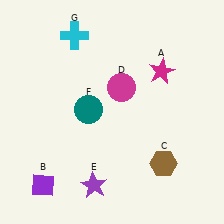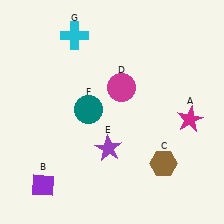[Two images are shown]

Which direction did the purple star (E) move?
The purple star (E) moved up.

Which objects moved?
The objects that moved are: the magenta star (A), the purple star (E).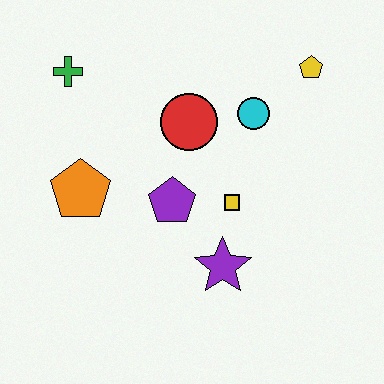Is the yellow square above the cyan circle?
No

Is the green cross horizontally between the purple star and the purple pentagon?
No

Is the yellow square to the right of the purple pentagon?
Yes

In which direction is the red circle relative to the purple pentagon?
The red circle is above the purple pentagon.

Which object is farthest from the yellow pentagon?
The orange pentagon is farthest from the yellow pentagon.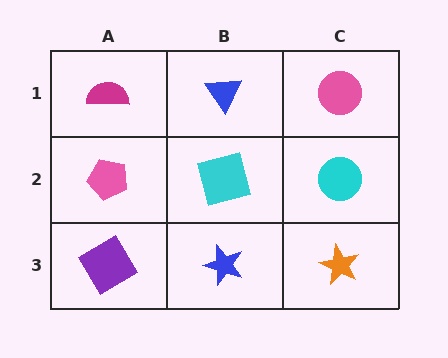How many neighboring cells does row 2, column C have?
3.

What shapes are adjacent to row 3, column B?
A cyan square (row 2, column B), a purple diamond (row 3, column A), an orange star (row 3, column C).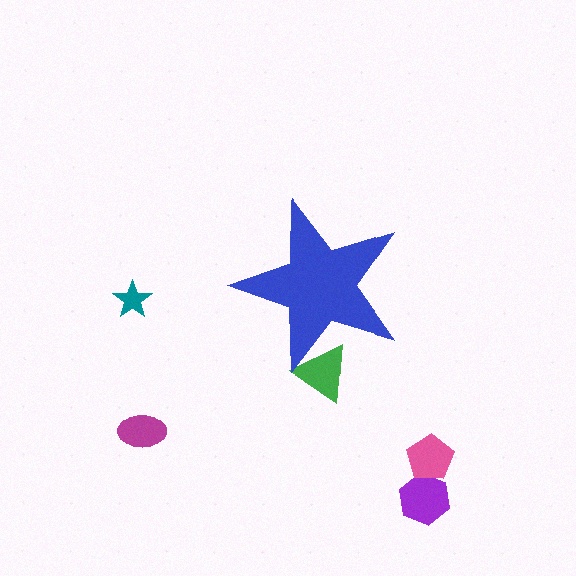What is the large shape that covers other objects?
A blue star.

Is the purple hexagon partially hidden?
No, the purple hexagon is fully visible.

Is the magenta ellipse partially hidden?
No, the magenta ellipse is fully visible.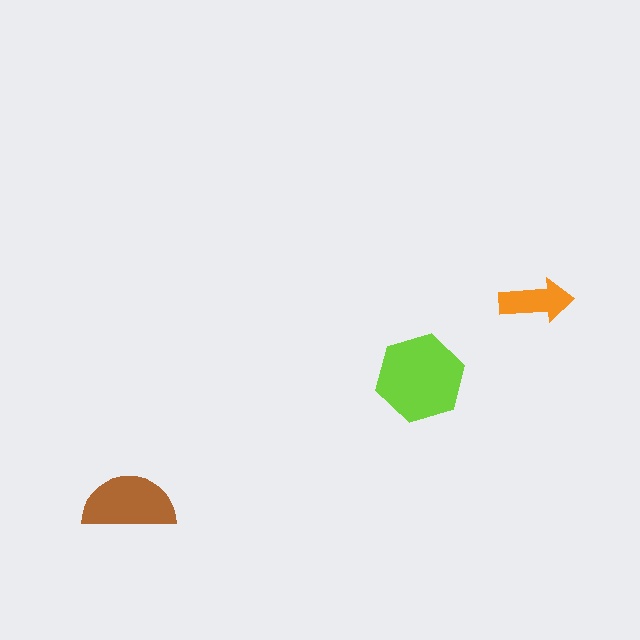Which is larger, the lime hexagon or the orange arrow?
The lime hexagon.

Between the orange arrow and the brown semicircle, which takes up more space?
The brown semicircle.